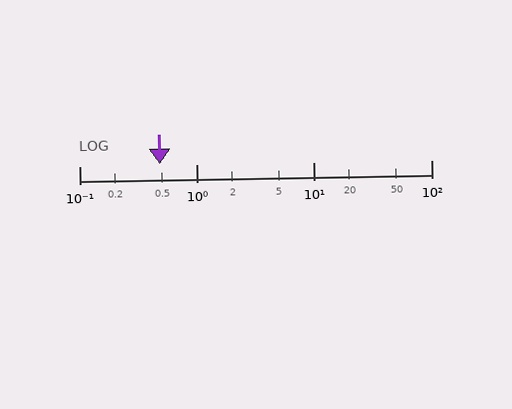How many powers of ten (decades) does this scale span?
The scale spans 3 decades, from 0.1 to 100.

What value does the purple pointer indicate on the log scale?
The pointer indicates approximately 0.49.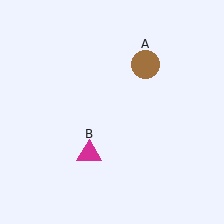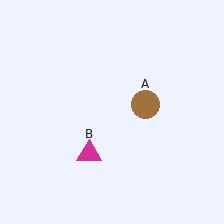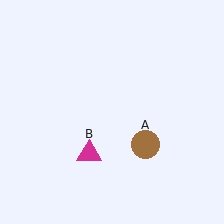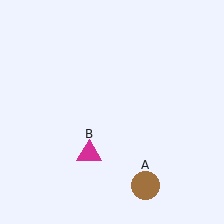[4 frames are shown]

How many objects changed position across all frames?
1 object changed position: brown circle (object A).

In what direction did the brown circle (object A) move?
The brown circle (object A) moved down.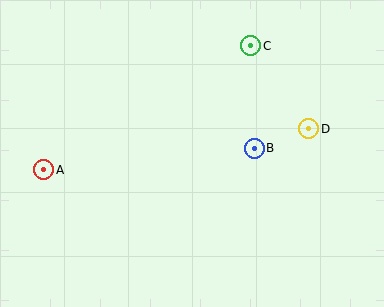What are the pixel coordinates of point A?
Point A is at (44, 170).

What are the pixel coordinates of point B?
Point B is at (254, 148).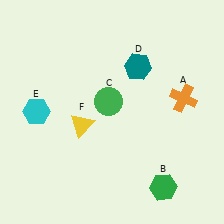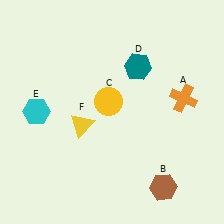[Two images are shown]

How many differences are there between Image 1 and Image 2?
There are 2 differences between the two images.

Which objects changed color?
B changed from green to brown. C changed from green to yellow.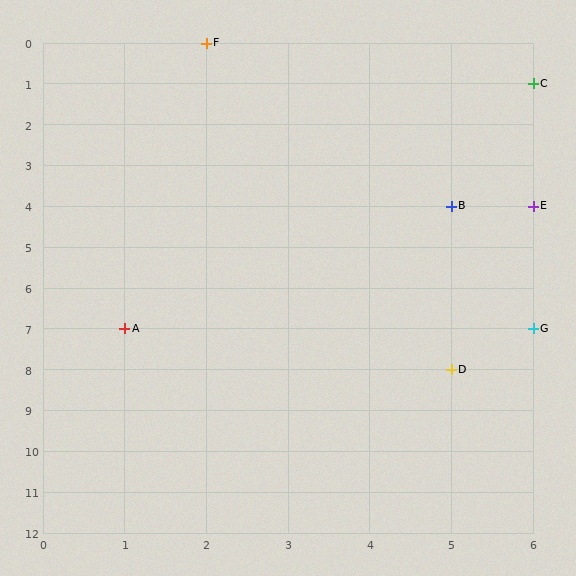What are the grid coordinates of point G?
Point G is at grid coordinates (6, 7).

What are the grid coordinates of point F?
Point F is at grid coordinates (2, 0).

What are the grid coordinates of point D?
Point D is at grid coordinates (5, 8).